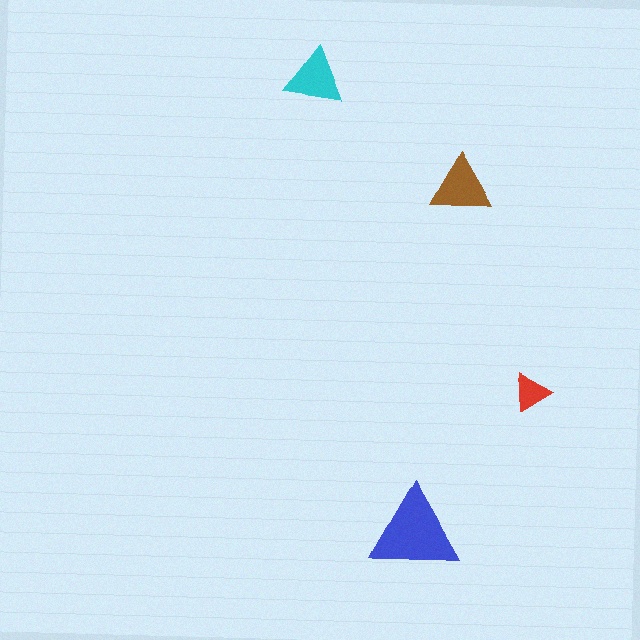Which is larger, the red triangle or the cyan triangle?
The cyan one.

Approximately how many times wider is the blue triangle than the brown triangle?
About 1.5 times wider.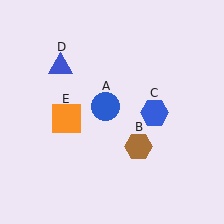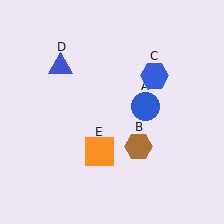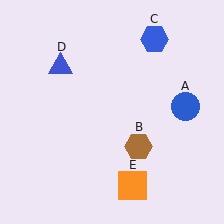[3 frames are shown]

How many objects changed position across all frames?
3 objects changed position: blue circle (object A), blue hexagon (object C), orange square (object E).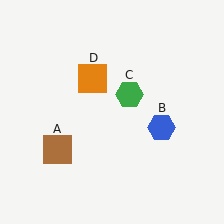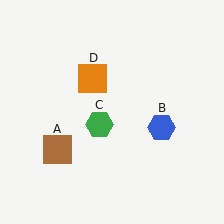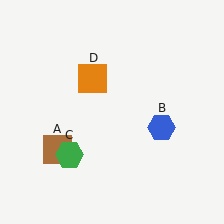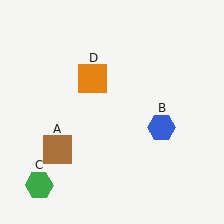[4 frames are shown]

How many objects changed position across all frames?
1 object changed position: green hexagon (object C).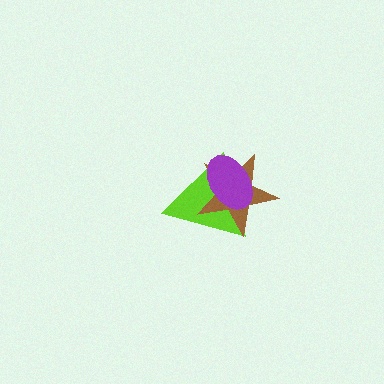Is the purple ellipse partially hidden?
No, no other shape covers it.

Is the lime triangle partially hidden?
Yes, it is partially covered by another shape.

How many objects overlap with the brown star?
2 objects overlap with the brown star.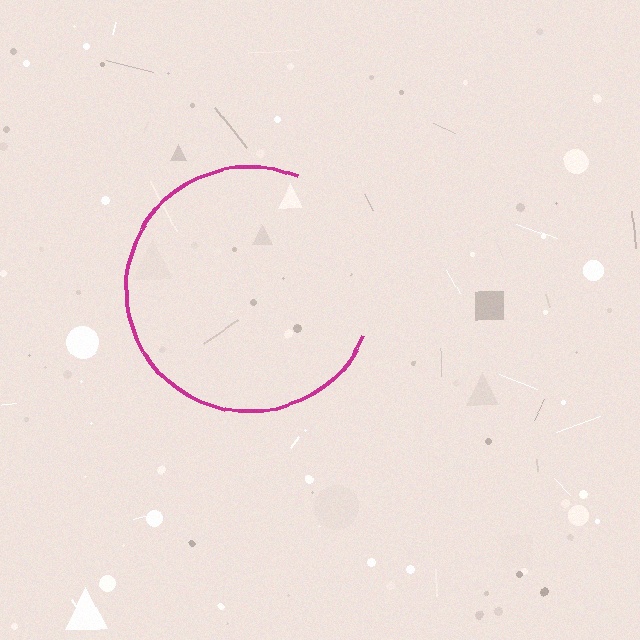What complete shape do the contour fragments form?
The contour fragments form a circle.